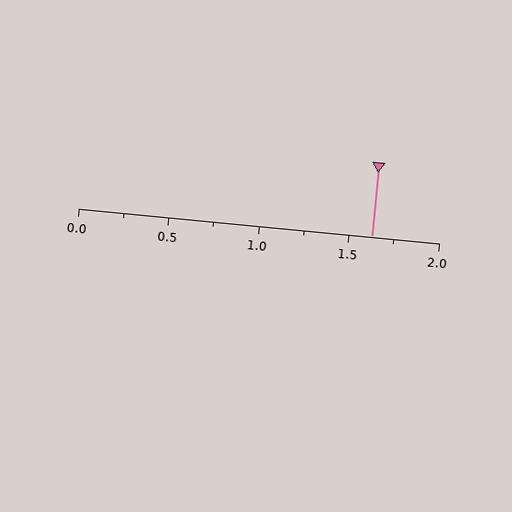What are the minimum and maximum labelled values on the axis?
The axis runs from 0.0 to 2.0.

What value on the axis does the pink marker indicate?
The marker indicates approximately 1.62.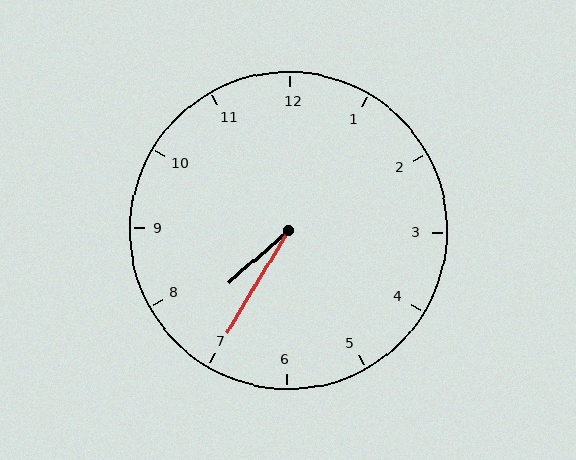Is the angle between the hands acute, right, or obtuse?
It is acute.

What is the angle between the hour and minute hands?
Approximately 18 degrees.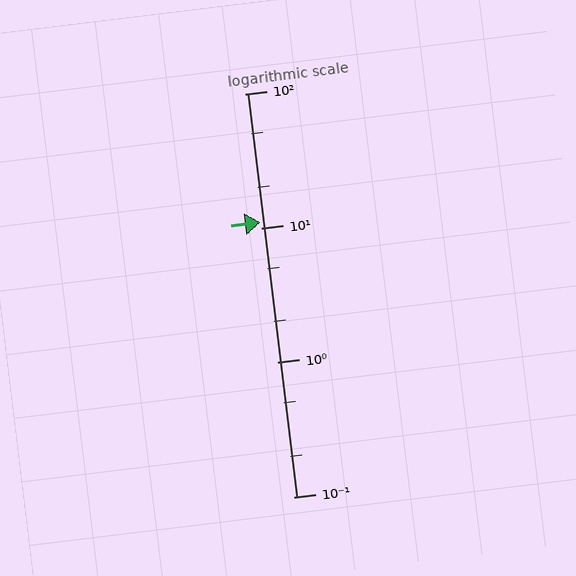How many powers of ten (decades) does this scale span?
The scale spans 3 decades, from 0.1 to 100.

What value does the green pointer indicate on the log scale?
The pointer indicates approximately 11.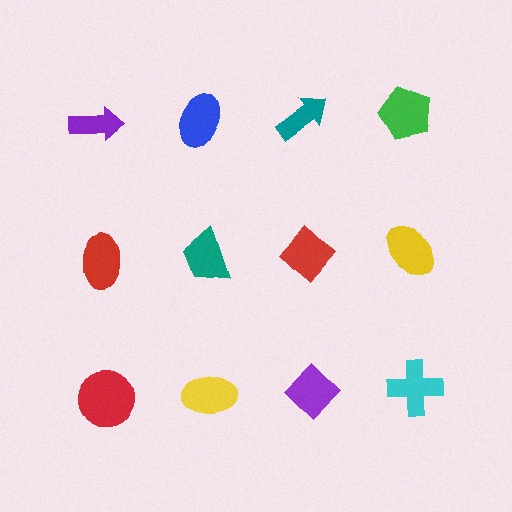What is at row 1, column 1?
A purple arrow.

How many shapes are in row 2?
4 shapes.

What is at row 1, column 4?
A green pentagon.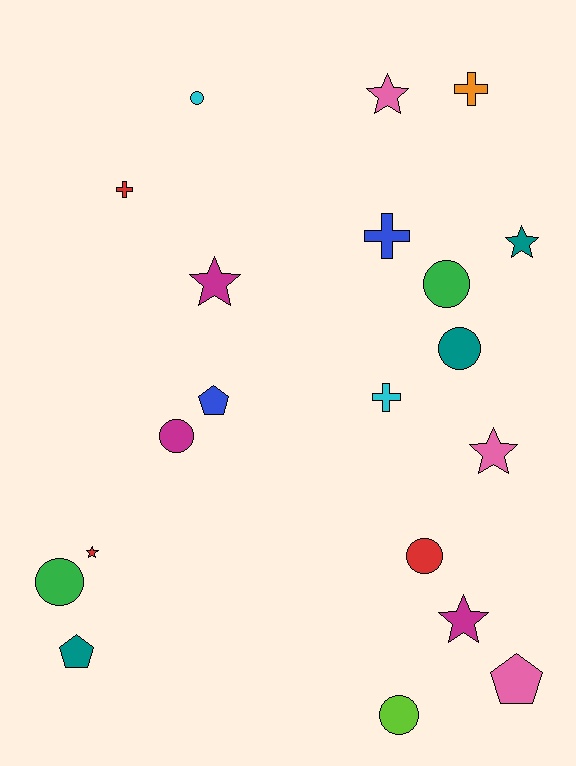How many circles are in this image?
There are 7 circles.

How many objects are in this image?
There are 20 objects.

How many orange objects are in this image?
There is 1 orange object.